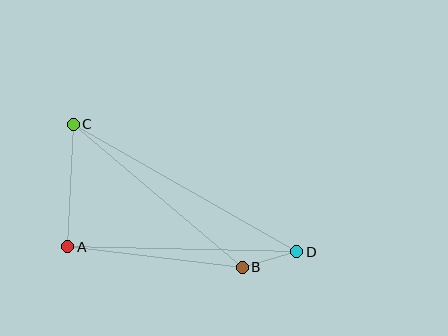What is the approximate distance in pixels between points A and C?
The distance between A and C is approximately 123 pixels.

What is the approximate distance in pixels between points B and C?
The distance between B and C is approximately 221 pixels.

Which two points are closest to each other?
Points B and D are closest to each other.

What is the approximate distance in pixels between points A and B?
The distance between A and B is approximately 176 pixels.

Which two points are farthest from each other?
Points C and D are farthest from each other.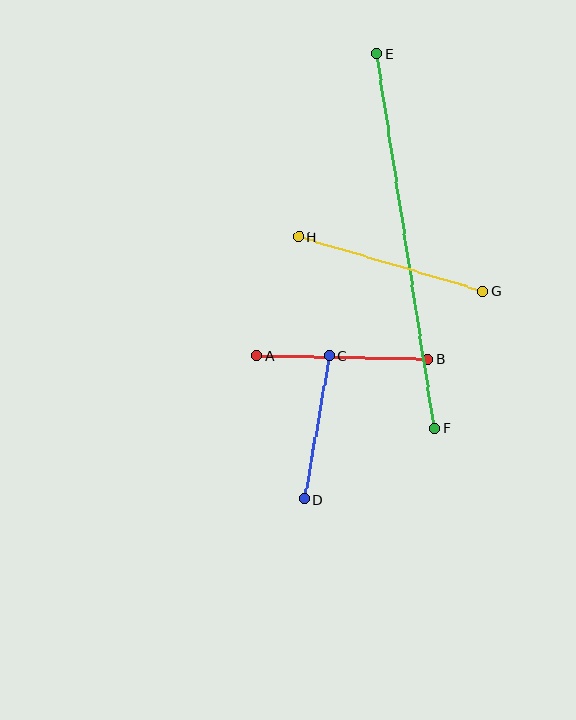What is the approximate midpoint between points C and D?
The midpoint is at approximately (317, 427) pixels.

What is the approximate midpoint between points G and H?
The midpoint is at approximately (391, 264) pixels.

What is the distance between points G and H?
The distance is approximately 193 pixels.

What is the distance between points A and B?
The distance is approximately 171 pixels.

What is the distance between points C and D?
The distance is approximately 146 pixels.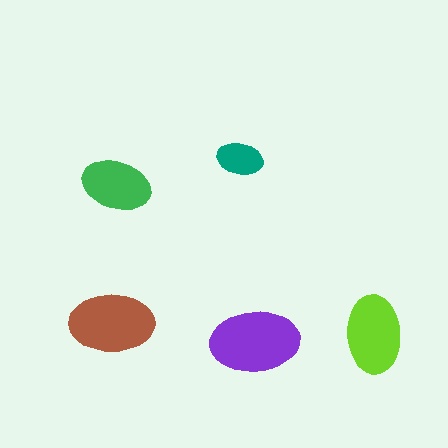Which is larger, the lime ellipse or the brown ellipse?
The brown one.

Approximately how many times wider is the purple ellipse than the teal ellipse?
About 2 times wider.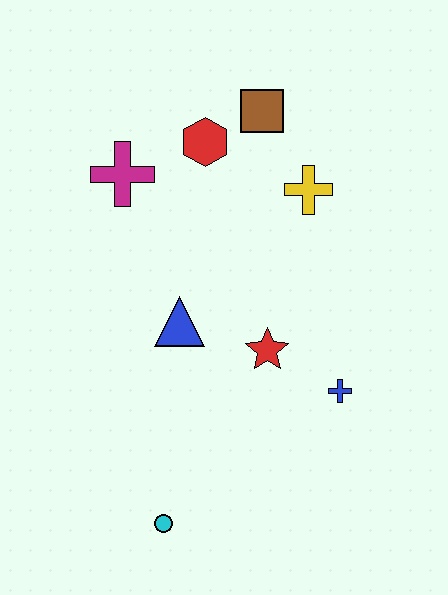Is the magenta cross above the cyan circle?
Yes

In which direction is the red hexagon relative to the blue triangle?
The red hexagon is above the blue triangle.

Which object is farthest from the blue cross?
The magenta cross is farthest from the blue cross.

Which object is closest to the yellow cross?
The brown square is closest to the yellow cross.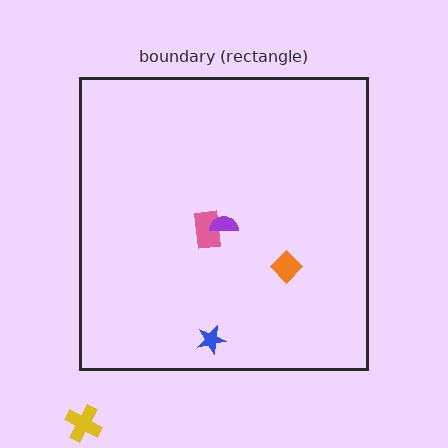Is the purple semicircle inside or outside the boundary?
Inside.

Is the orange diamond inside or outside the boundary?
Inside.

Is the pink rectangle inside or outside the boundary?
Inside.